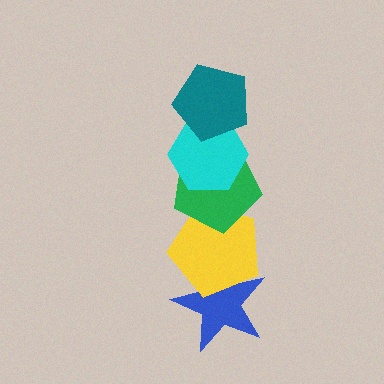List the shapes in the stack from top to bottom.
From top to bottom: the teal pentagon, the cyan hexagon, the green pentagon, the yellow pentagon, the blue star.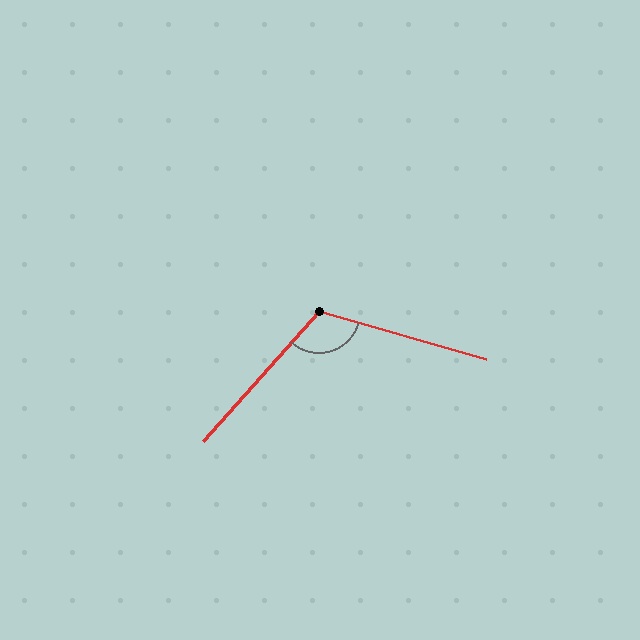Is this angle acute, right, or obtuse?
It is obtuse.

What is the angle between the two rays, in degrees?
Approximately 116 degrees.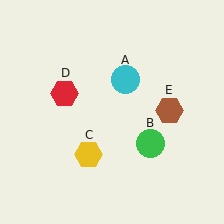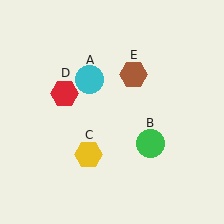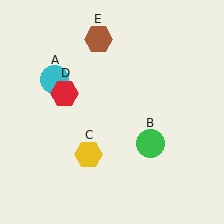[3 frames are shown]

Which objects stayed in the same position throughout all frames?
Green circle (object B) and yellow hexagon (object C) and red hexagon (object D) remained stationary.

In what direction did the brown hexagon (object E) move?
The brown hexagon (object E) moved up and to the left.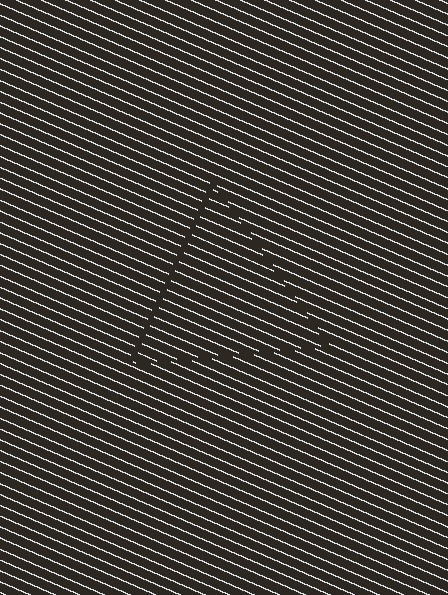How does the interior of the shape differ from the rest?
The interior of the shape contains the same grating, shifted by half a period — the contour is defined by the phase discontinuity where line-ends from the inner and outer gratings abut.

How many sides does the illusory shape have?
3 sides — the line-ends trace a triangle.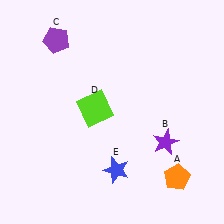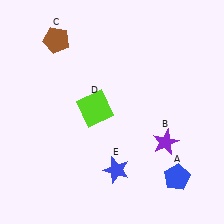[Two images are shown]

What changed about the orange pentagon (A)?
In Image 1, A is orange. In Image 2, it changed to blue.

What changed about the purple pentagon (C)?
In Image 1, C is purple. In Image 2, it changed to brown.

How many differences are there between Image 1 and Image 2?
There are 2 differences between the two images.